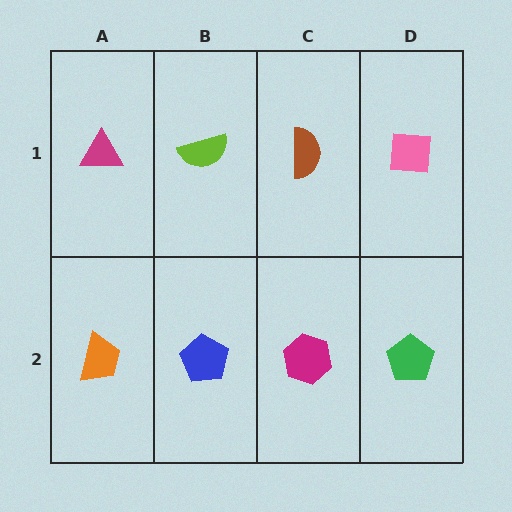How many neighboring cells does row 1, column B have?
3.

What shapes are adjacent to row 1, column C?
A magenta hexagon (row 2, column C), a lime semicircle (row 1, column B), a pink square (row 1, column D).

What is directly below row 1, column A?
An orange trapezoid.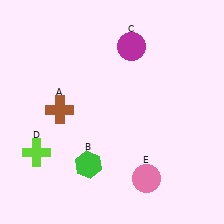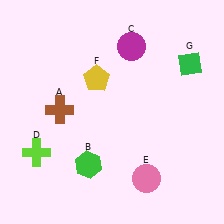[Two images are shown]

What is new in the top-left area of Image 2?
A yellow pentagon (F) was added in the top-left area of Image 2.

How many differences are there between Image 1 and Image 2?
There are 2 differences between the two images.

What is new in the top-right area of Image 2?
A green diamond (G) was added in the top-right area of Image 2.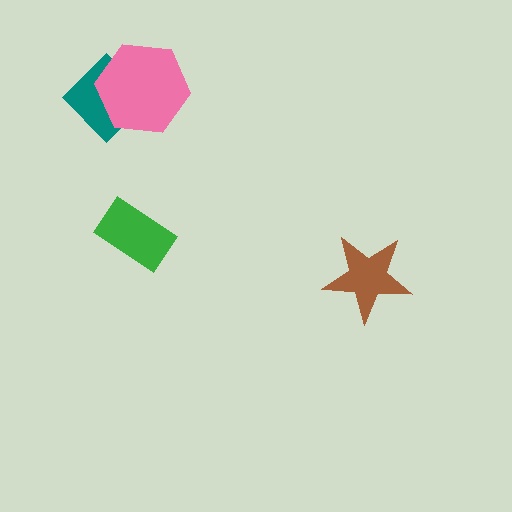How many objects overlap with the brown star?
0 objects overlap with the brown star.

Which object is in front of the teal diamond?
The pink hexagon is in front of the teal diamond.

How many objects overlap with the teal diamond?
1 object overlaps with the teal diamond.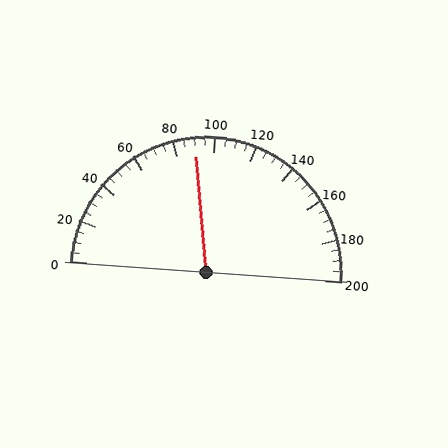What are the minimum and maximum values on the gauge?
The gauge ranges from 0 to 200.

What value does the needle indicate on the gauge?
The needle indicates approximately 90.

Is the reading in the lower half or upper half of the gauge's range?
The reading is in the lower half of the range (0 to 200).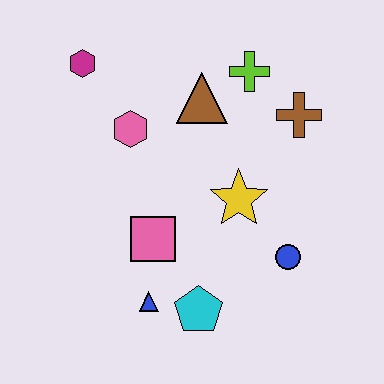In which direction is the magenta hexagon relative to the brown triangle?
The magenta hexagon is to the left of the brown triangle.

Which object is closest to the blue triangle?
The cyan pentagon is closest to the blue triangle.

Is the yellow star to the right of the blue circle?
No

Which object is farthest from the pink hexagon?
The blue circle is farthest from the pink hexagon.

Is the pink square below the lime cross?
Yes